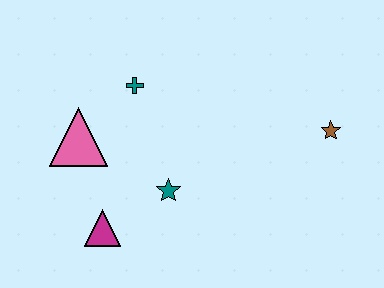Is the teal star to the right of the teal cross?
Yes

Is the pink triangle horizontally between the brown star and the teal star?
No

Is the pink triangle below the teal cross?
Yes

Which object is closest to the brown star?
The teal star is closest to the brown star.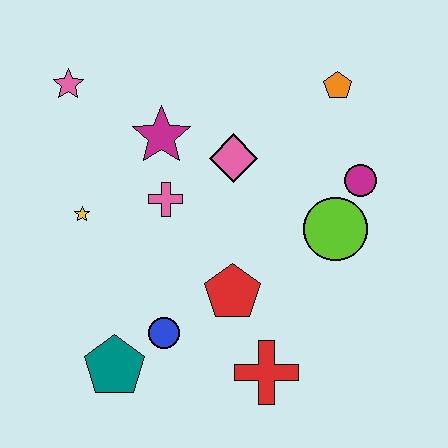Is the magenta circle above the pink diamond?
No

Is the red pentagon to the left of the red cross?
Yes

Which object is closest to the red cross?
The red pentagon is closest to the red cross.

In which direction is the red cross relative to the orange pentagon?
The red cross is below the orange pentagon.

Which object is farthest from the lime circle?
The pink star is farthest from the lime circle.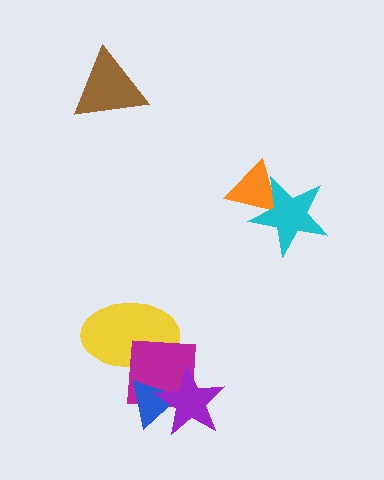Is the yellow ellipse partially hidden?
Yes, it is partially covered by another shape.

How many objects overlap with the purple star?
2 objects overlap with the purple star.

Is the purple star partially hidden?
No, no other shape covers it.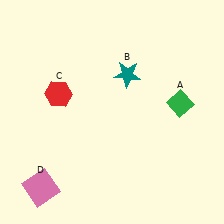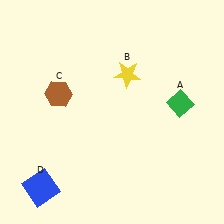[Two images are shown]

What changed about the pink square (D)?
In Image 1, D is pink. In Image 2, it changed to blue.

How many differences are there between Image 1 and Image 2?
There are 3 differences between the two images.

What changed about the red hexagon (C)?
In Image 1, C is red. In Image 2, it changed to brown.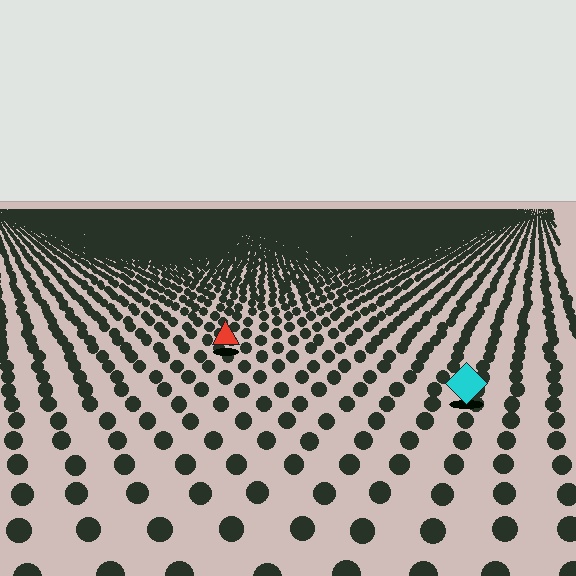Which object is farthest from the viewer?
The red triangle is farthest from the viewer. It appears smaller and the ground texture around it is denser.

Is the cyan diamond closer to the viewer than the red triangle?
Yes. The cyan diamond is closer — you can tell from the texture gradient: the ground texture is coarser near it.